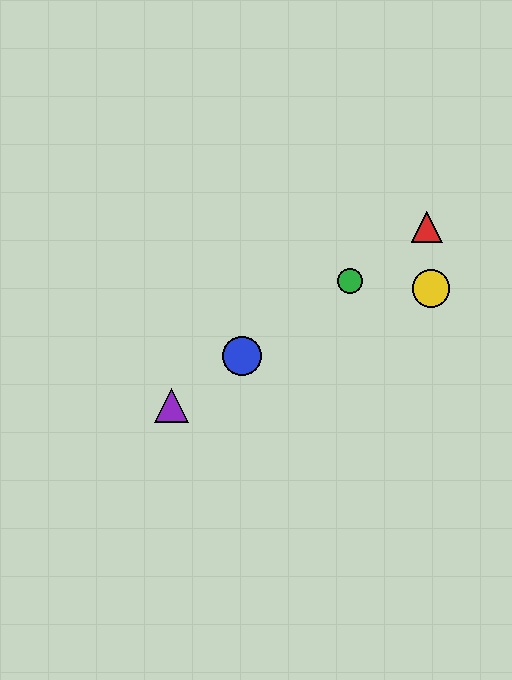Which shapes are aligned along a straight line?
The red triangle, the blue circle, the green circle, the purple triangle are aligned along a straight line.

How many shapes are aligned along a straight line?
4 shapes (the red triangle, the blue circle, the green circle, the purple triangle) are aligned along a straight line.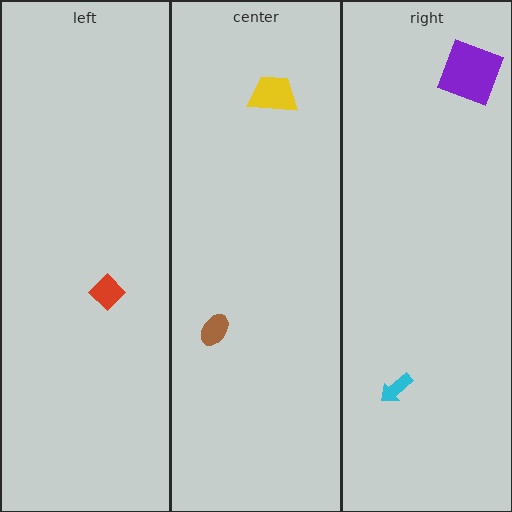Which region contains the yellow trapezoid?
The center region.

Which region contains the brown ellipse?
The center region.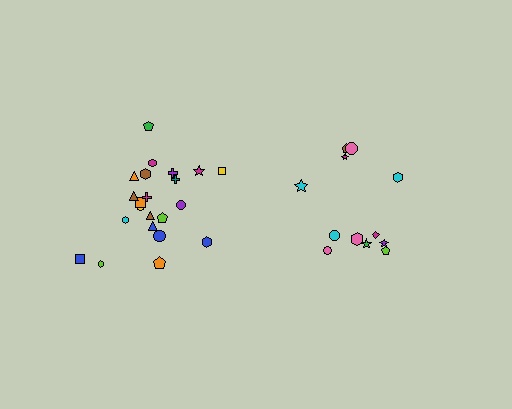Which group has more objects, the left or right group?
The left group.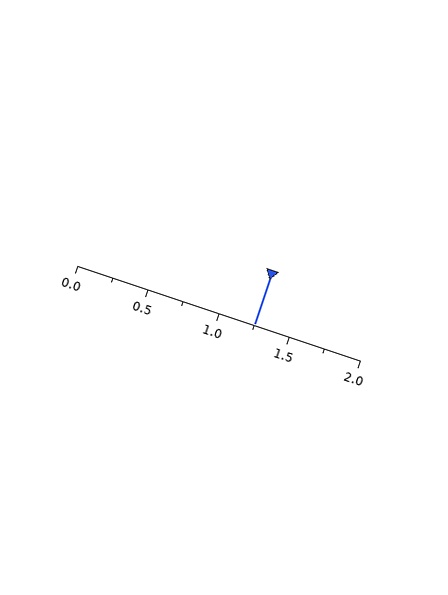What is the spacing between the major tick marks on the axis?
The major ticks are spaced 0.5 apart.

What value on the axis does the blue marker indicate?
The marker indicates approximately 1.25.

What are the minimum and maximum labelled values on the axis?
The axis runs from 0.0 to 2.0.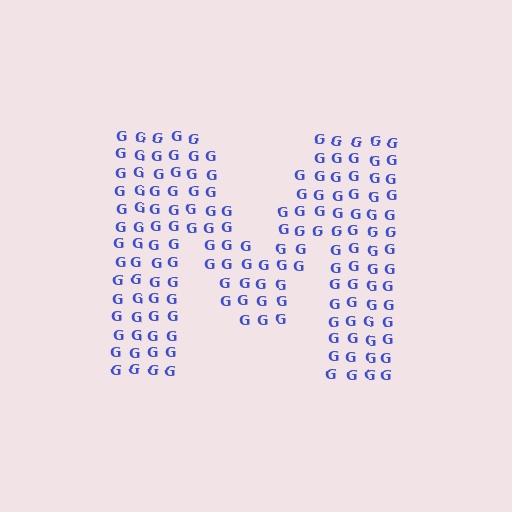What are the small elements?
The small elements are letter G's.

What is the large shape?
The large shape is the letter M.